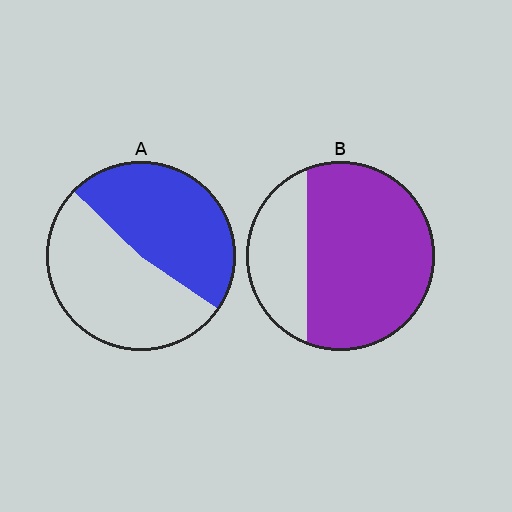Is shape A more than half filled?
Roughly half.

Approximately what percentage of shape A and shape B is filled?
A is approximately 50% and B is approximately 70%.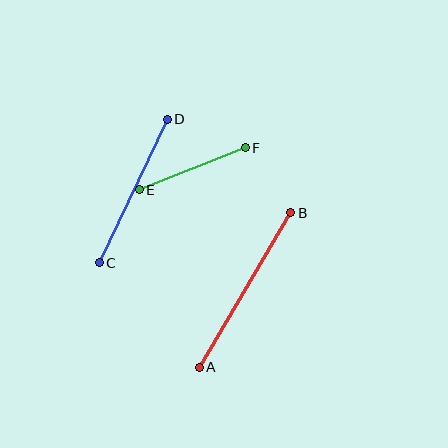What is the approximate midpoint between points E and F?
The midpoint is at approximately (192, 169) pixels.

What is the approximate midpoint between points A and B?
The midpoint is at approximately (245, 290) pixels.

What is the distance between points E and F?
The distance is approximately 114 pixels.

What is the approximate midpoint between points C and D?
The midpoint is at approximately (133, 191) pixels.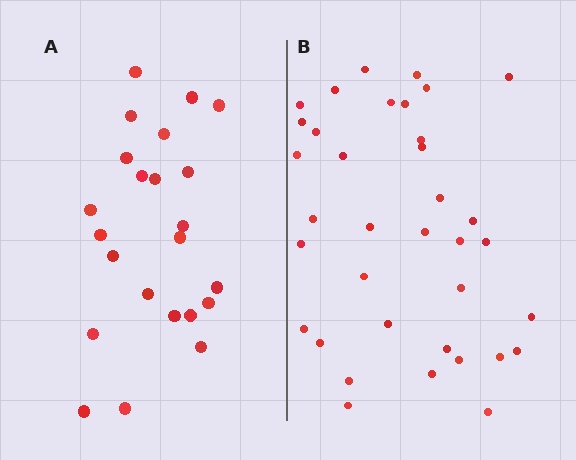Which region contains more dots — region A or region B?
Region B (the right region) has more dots.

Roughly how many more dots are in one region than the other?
Region B has approximately 15 more dots than region A.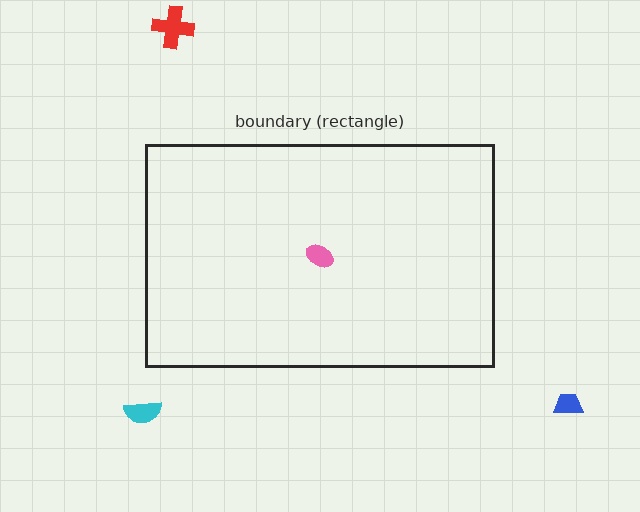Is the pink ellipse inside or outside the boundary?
Inside.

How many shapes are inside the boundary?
1 inside, 3 outside.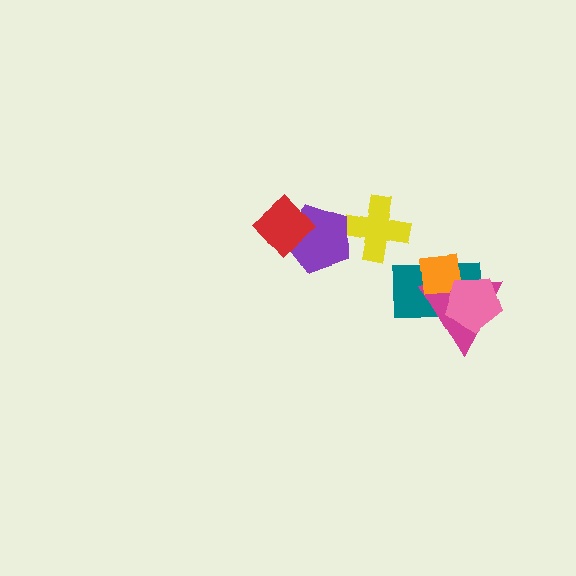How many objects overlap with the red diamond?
1 object overlaps with the red diamond.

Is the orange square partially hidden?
Yes, it is partially covered by another shape.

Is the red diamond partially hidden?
No, no other shape covers it.